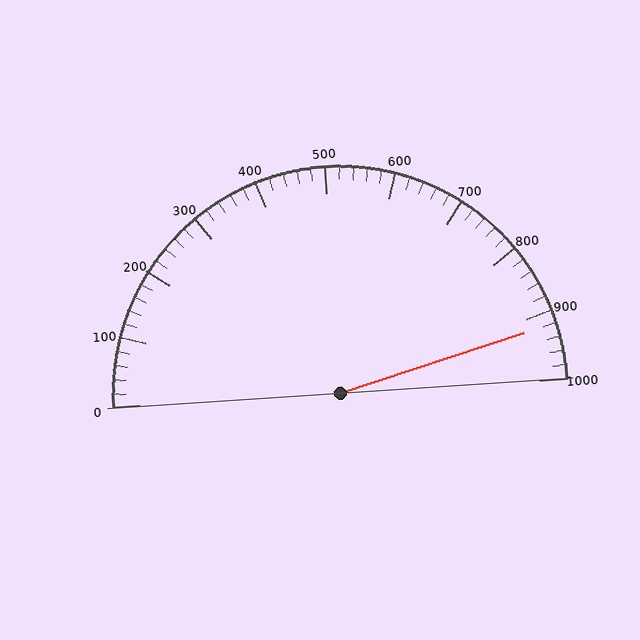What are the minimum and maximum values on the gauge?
The gauge ranges from 0 to 1000.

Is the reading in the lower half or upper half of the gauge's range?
The reading is in the upper half of the range (0 to 1000).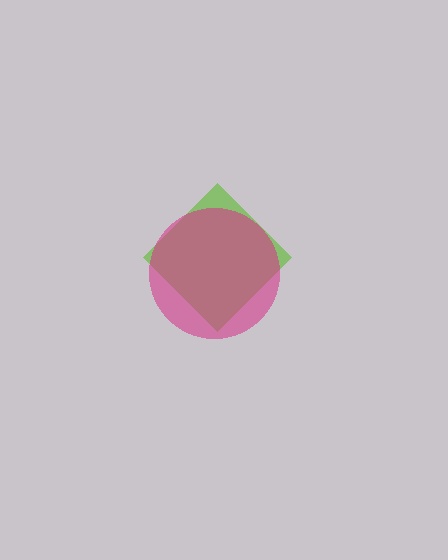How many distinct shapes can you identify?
There are 2 distinct shapes: a lime diamond, a magenta circle.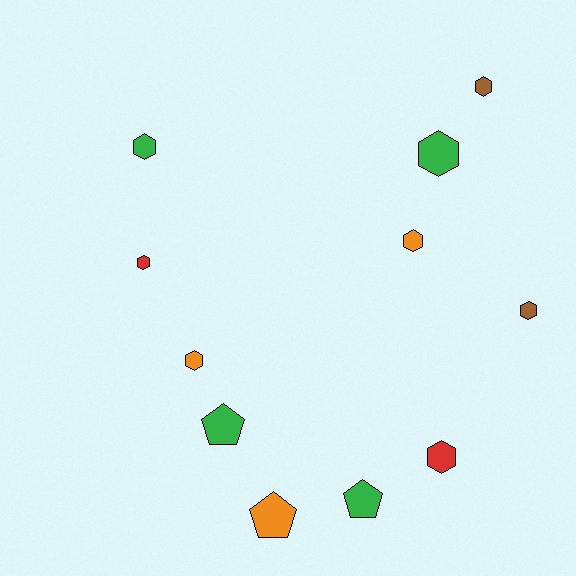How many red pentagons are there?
There are no red pentagons.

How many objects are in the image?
There are 11 objects.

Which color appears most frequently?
Green, with 4 objects.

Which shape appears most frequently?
Hexagon, with 8 objects.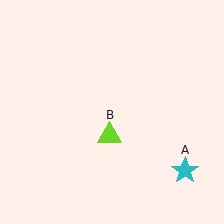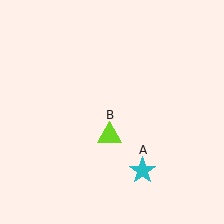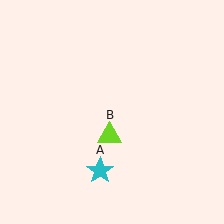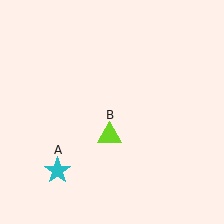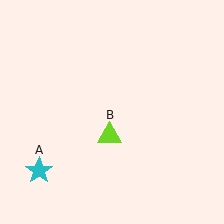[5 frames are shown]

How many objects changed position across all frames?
1 object changed position: cyan star (object A).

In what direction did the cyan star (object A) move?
The cyan star (object A) moved left.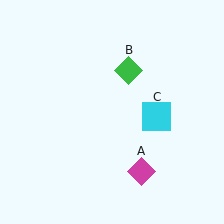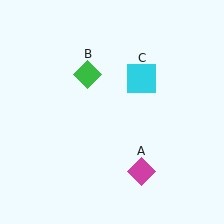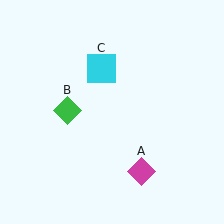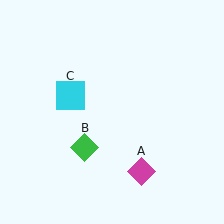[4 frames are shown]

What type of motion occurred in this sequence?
The green diamond (object B), cyan square (object C) rotated counterclockwise around the center of the scene.